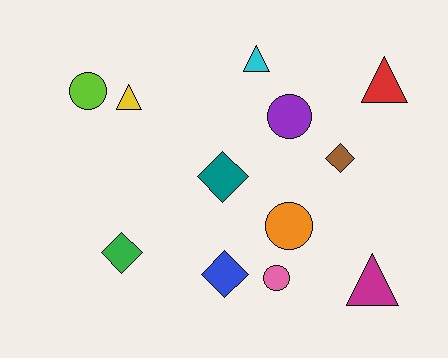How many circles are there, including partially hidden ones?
There are 4 circles.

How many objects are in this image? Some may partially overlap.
There are 12 objects.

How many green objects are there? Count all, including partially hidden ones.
There is 1 green object.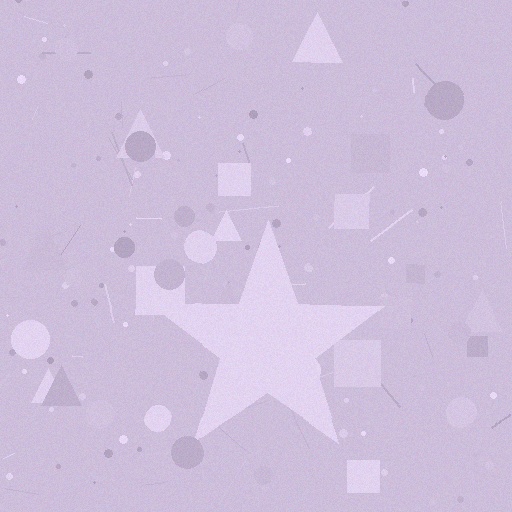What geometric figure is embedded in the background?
A star is embedded in the background.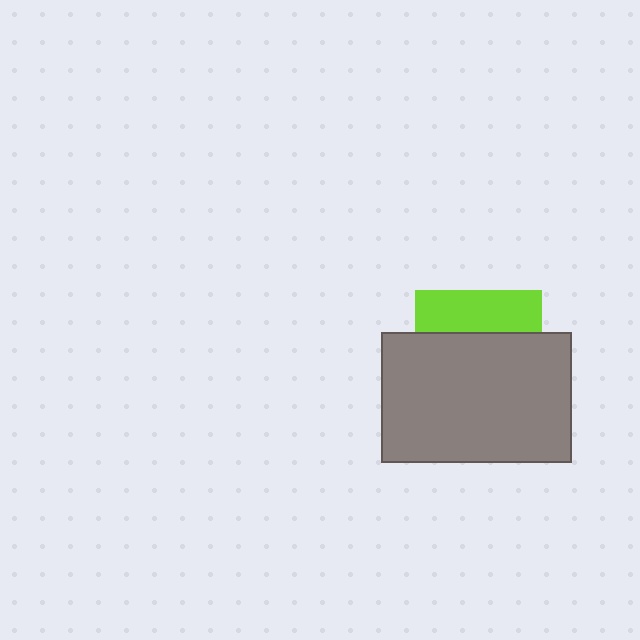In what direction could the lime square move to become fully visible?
The lime square could move up. That would shift it out from behind the gray rectangle entirely.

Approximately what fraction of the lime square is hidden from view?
Roughly 67% of the lime square is hidden behind the gray rectangle.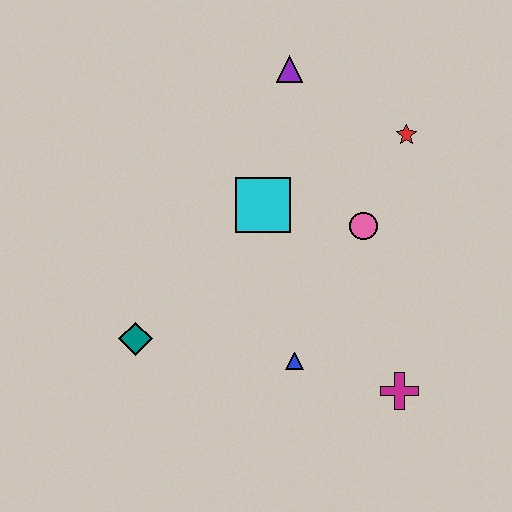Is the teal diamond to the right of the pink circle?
No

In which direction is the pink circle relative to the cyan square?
The pink circle is to the right of the cyan square.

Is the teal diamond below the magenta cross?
No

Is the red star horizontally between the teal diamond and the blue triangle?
No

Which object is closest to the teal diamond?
The blue triangle is closest to the teal diamond.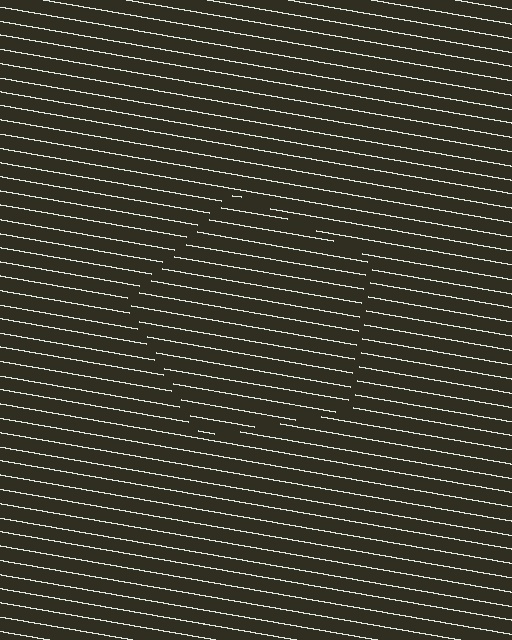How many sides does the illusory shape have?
5 sides — the line-ends trace a pentagon.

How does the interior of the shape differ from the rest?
The interior of the shape contains the same grating, shifted by half a period — the contour is defined by the phase discontinuity where line-ends from the inner and outer gratings abut.